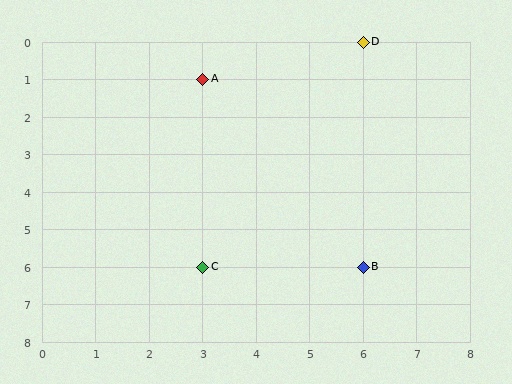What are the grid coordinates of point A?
Point A is at grid coordinates (3, 1).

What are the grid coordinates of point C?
Point C is at grid coordinates (3, 6).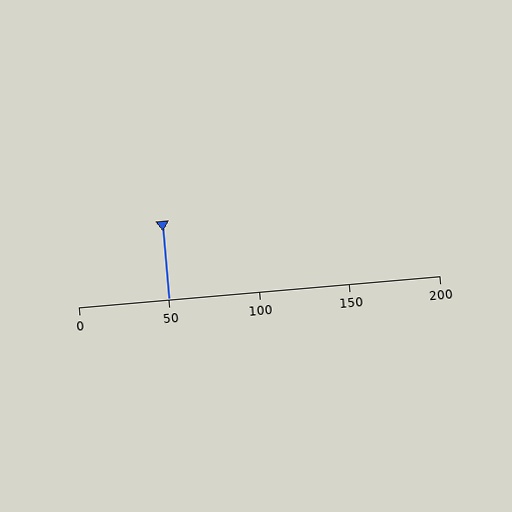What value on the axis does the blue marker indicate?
The marker indicates approximately 50.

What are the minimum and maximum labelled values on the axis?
The axis runs from 0 to 200.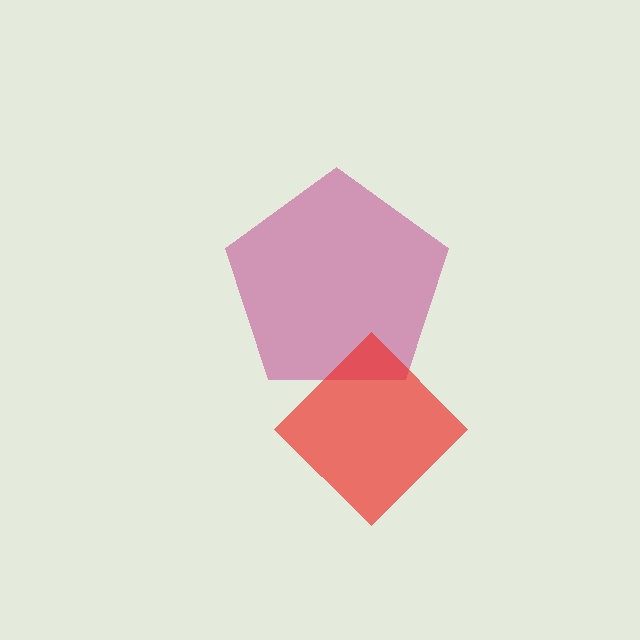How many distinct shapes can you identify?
There are 2 distinct shapes: a magenta pentagon, a red diamond.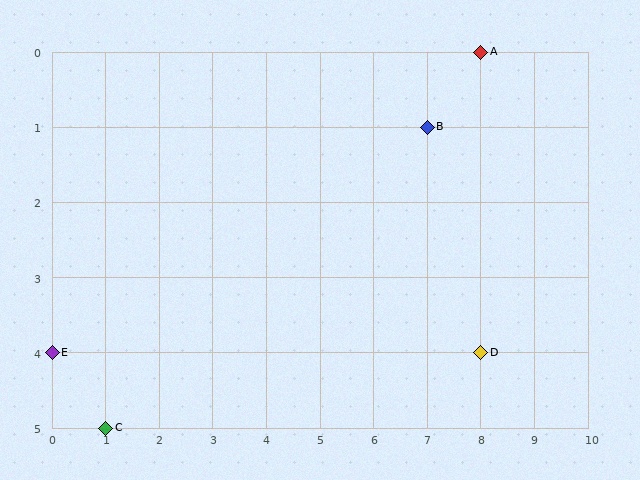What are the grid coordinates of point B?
Point B is at grid coordinates (7, 1).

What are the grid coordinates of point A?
Point A is at grid coordinates (8, 0).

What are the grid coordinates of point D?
Point D is at grid coordinates (8, 4).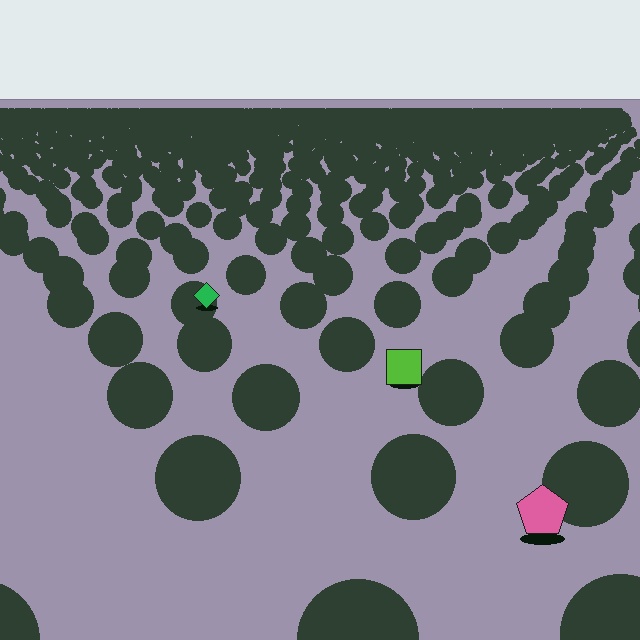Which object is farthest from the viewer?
The green diamond is farthest from the viewer. It appears smaller and the ground texture around it is denser.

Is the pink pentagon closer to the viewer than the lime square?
Yes. The pink pentagon is closer — you can tell from the texture gradient: the ground texture is coarser near it.